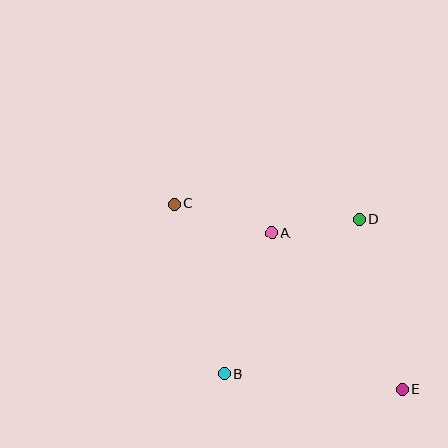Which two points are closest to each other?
Points A and D are closest to each other.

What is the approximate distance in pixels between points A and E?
The distance between A and E is approximately 204 pixels.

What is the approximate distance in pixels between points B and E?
The distance between B and E is approximately 178 pixels.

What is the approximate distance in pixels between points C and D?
The distance between C and D is approximately 185 pixels.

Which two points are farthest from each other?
Points C and E are farthest from each other.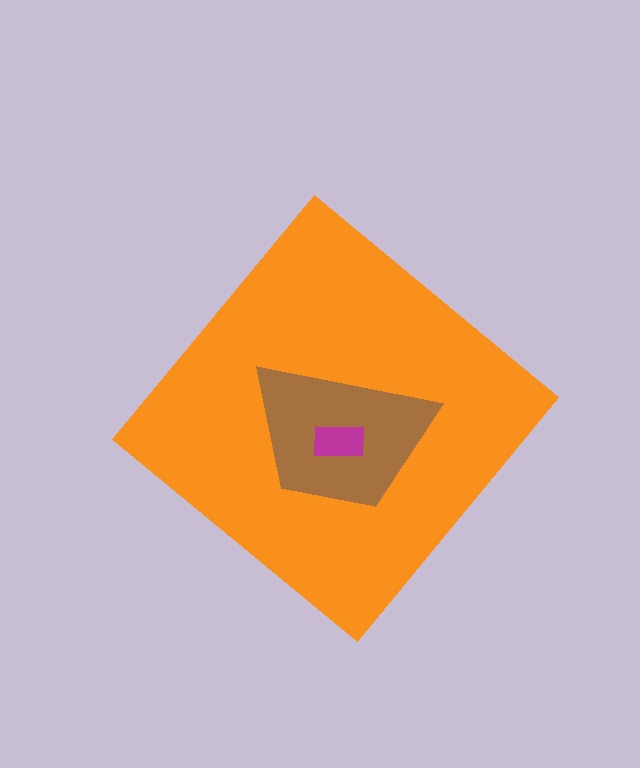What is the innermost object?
The magenta rectangle.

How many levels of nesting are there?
3.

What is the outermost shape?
The orange diamond.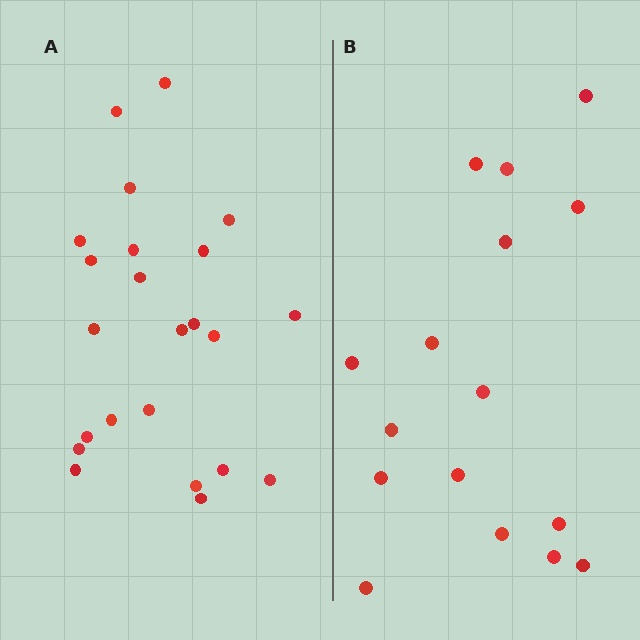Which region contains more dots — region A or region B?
Region A (the left region) has more dots.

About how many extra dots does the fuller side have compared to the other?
Region A has roughly 8 or so more dots than region B.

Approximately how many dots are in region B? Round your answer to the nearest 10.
About 20 dots. (The exact count is 16, which rounds to 20.)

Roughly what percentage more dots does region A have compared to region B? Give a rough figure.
About 45% more.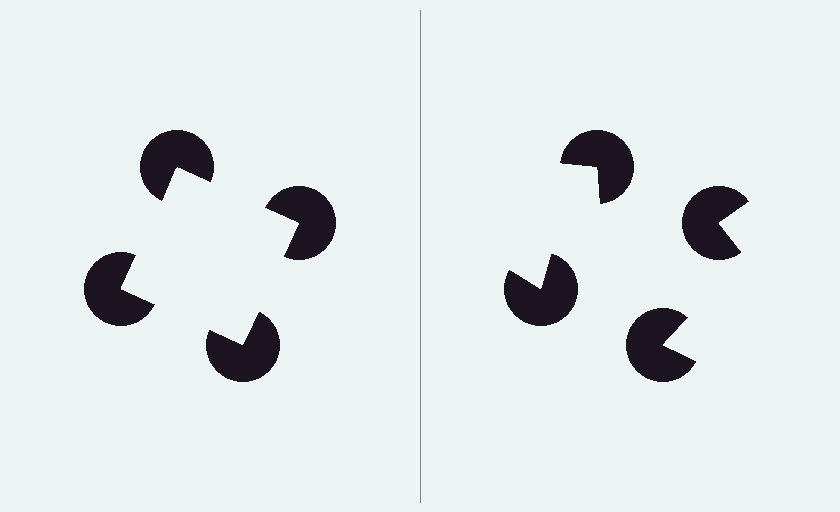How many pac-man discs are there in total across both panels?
8 — 4 on each side.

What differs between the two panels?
The pac-man discs are positioned identically on both sides; only the wedge orientations differ. On the left they align to a square; on the right they are misaligned.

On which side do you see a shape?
An illusory square appears on the left side. On the right side the wedge cuts are rotated, so no coherent shape forms.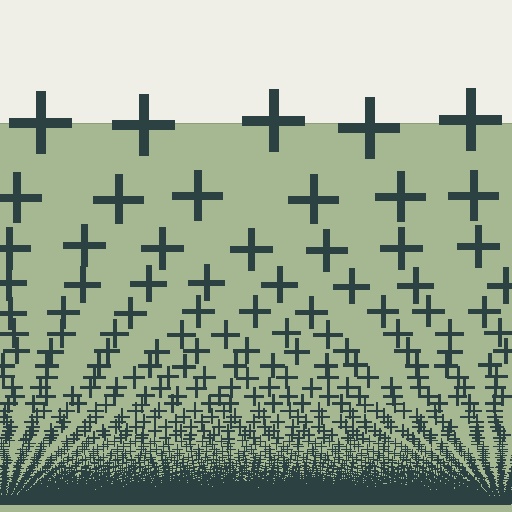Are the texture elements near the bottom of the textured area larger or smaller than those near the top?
Smaller. The gradient is inverted — elements near the bottom are smaller and denser.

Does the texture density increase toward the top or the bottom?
Density increases toward the bottom.